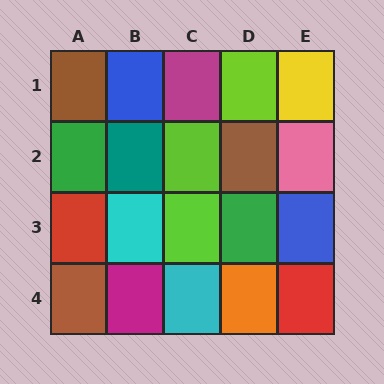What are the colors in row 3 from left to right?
Red, cyan, lime, green, blue.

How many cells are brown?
3 cells are brown.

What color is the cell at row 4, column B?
Magenta.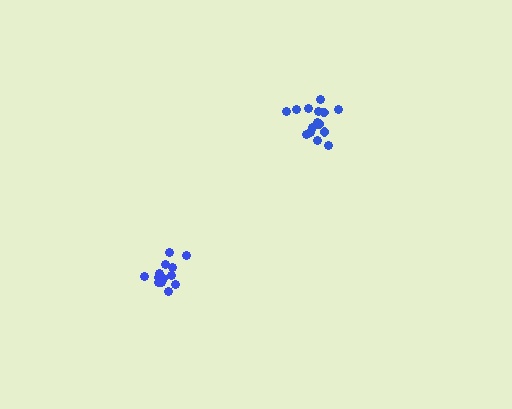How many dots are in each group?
Group 1: 14 dots, Group 2: 16 dots (30 total).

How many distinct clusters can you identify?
There are 2 distinct clusters.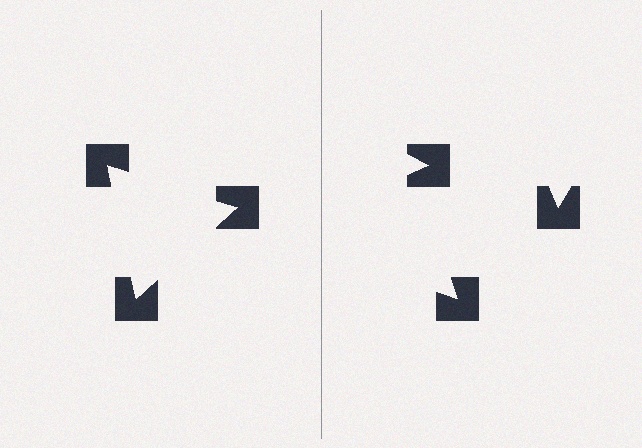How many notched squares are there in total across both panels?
6 — 3 on each side.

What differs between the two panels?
The notched squares are positioned identically on both sides; only the wedge orientations differ. On the left they align to a triangle; on the right they are misaligned.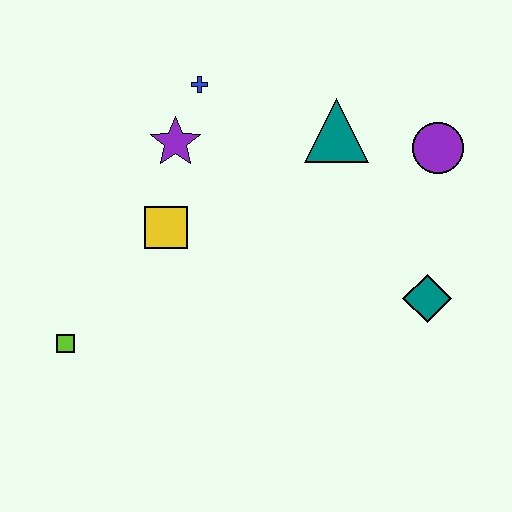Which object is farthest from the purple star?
The teal diamond is farthest from the purple star.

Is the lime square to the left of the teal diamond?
Yes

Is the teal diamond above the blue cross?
No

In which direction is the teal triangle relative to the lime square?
The teal triangle is to the right of the lime square.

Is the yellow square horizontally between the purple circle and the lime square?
Yes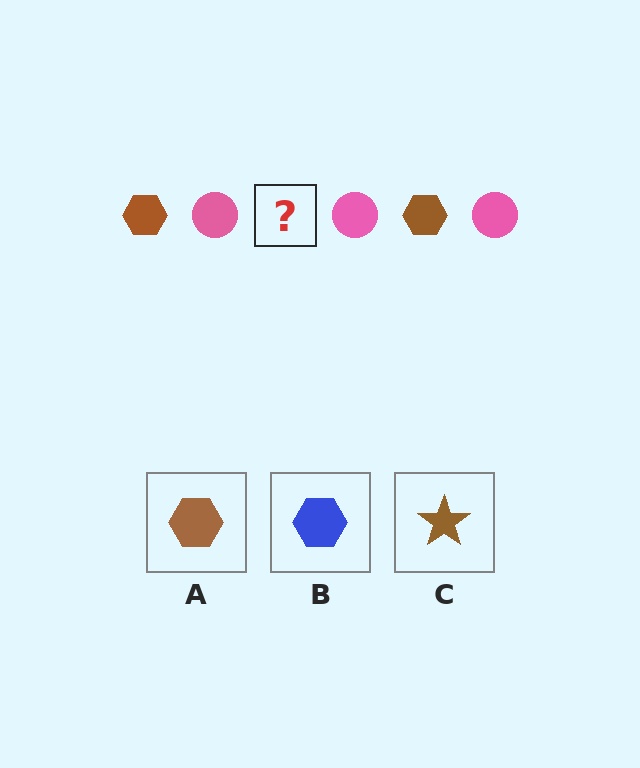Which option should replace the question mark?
Option A.